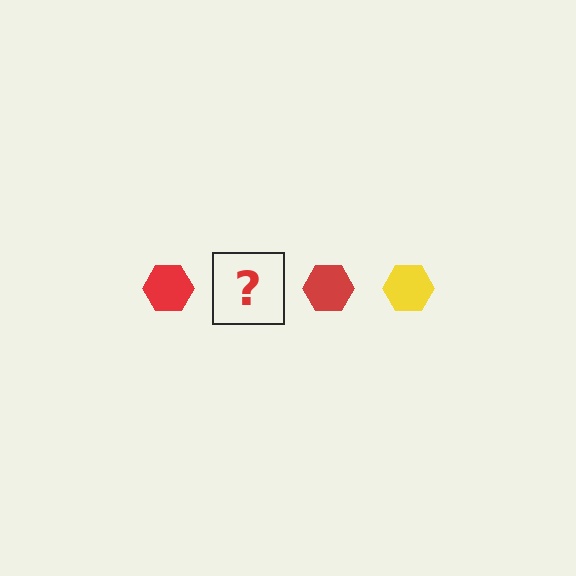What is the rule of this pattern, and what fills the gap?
The rule is that the pattern cycles through red, yellow hexagons. The gap should be filled with a yellow hexagon.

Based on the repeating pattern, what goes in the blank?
The blank should be a yellow hexagon.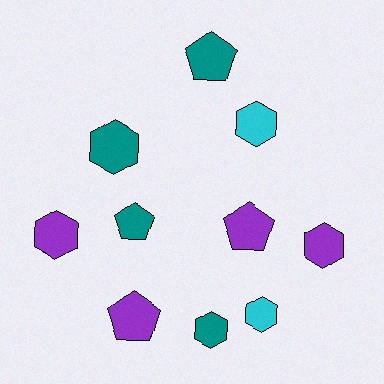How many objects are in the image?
There are 10 objects.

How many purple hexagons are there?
There are 2 purple hexagons.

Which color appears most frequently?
Teal, with 4 objects.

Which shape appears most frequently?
Hexagon, with 6 objects.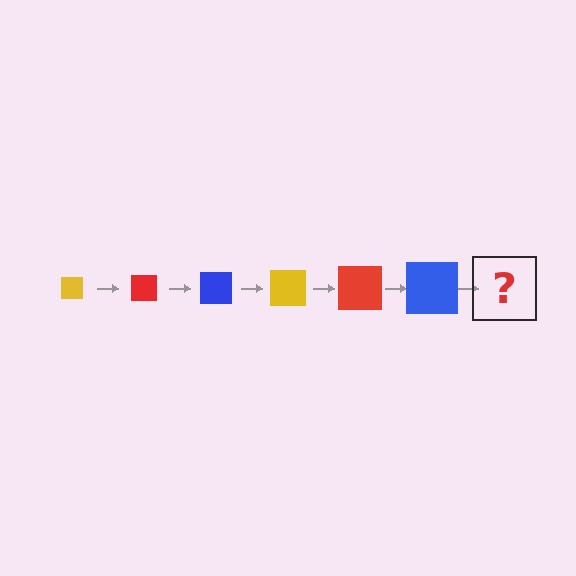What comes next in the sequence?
The next element should be a yellow square, larger than the previous one.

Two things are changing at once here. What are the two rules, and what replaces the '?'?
The two rules are that the square grows larger each step and the color cycles through yellow, red, and blue. The '?' should be a yellow square, larger than the previous one.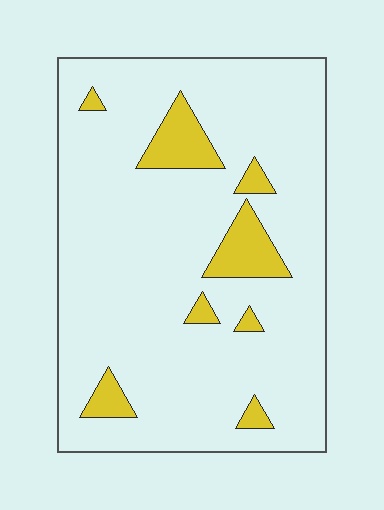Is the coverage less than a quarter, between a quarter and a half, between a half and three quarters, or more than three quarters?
Less than a quarter.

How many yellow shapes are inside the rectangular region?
8.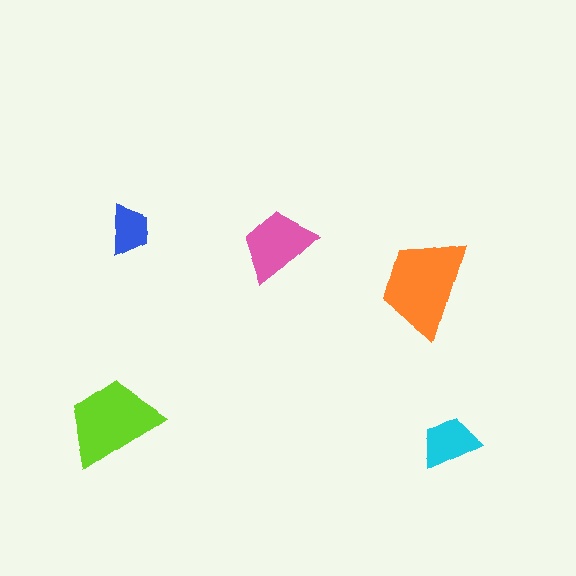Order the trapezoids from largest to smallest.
the orange one, the lime one, the pink one, the cyan one, the blue one.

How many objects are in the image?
There are 5 objects in the image.